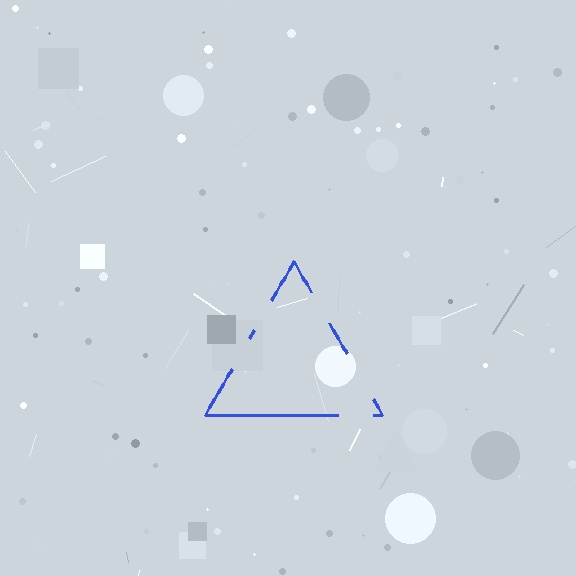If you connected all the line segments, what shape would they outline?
They would outline a triangle.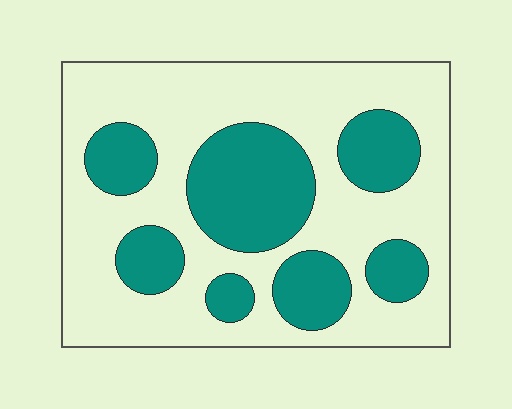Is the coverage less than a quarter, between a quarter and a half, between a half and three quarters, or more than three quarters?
Between a quarter and a half.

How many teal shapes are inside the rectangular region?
7.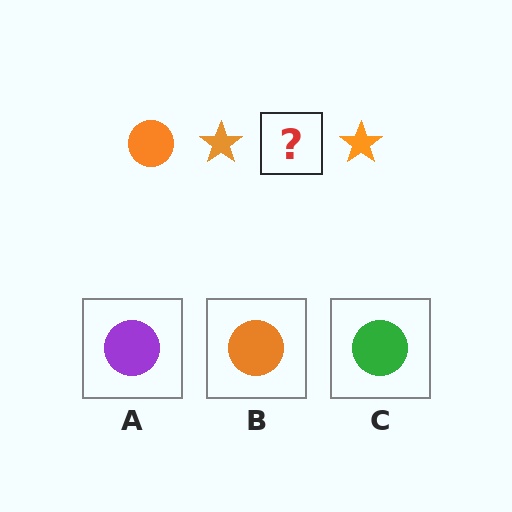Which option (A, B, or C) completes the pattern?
B.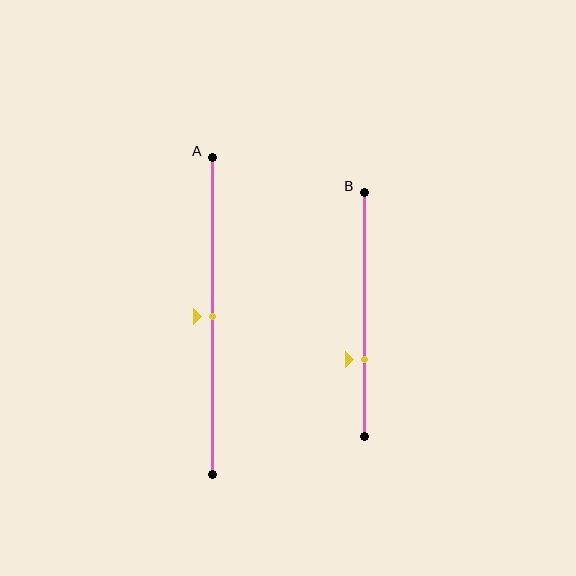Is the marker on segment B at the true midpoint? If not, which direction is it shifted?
No, the marker on segment B is shifted downward by about 19% of the segment length.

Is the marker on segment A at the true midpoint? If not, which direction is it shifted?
Yes, the marker on segment A is at the true midpoint.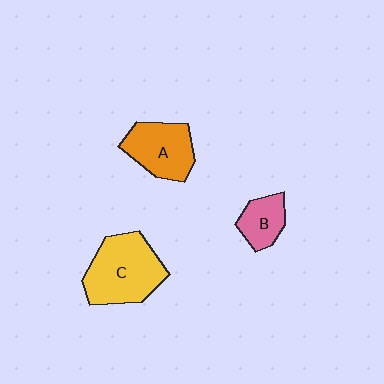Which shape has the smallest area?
Shape B (pink).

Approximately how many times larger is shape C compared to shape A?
Approximately 1.4 times.